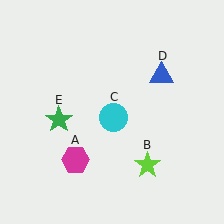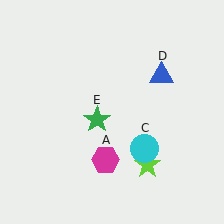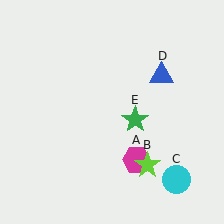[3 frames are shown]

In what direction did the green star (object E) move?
The green star (object E) moved right.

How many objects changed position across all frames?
3 objects changed position: magenta hexagon (object A), cyan circle (object C), green star (object E).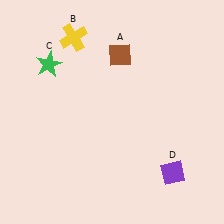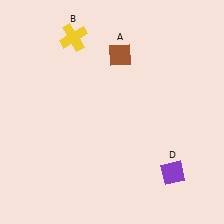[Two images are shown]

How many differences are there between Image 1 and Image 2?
There is 1 difference between the two images.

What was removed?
The green star (C) was removed in Image 2.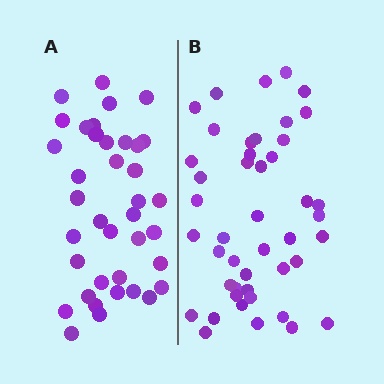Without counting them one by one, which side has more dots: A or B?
Region B (the right region) has more dots.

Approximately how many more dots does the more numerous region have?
Region B has roughly 8 or so more dots than region A.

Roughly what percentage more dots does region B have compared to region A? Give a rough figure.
About 20% more.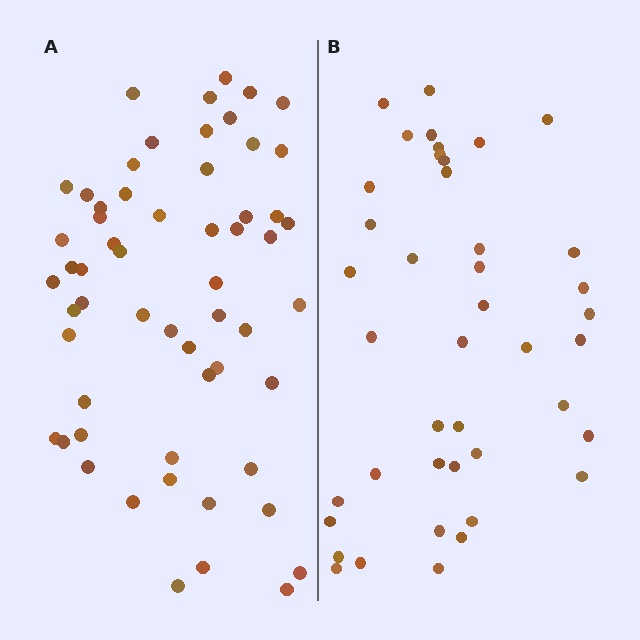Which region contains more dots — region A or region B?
Region A (the left region) has more dots.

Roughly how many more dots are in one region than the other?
Region A has approximately 15 more dots than region B.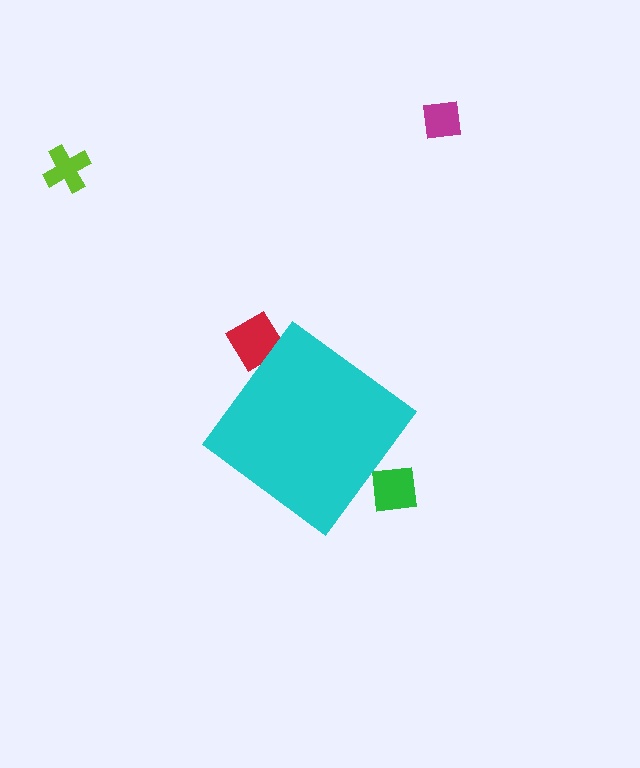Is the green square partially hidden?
Yes, the green square is partially hidden behind the cyan diamond.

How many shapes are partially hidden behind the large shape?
2 shapes are partially hidden.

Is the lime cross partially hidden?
No, the lime cross is fully visible.